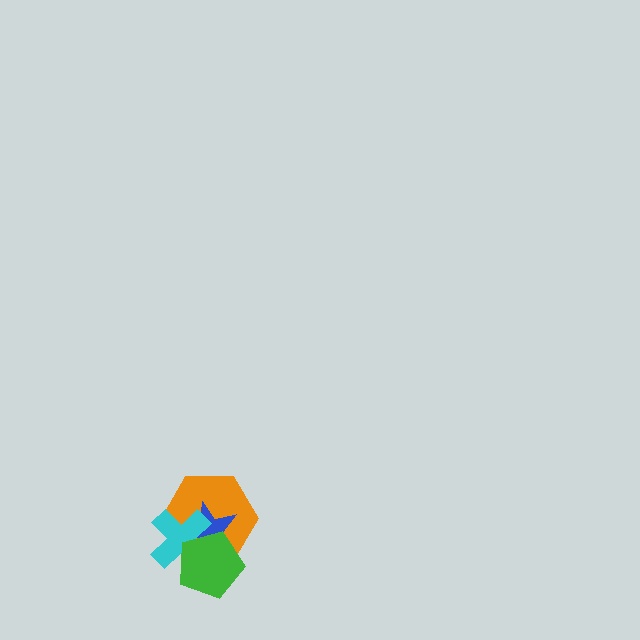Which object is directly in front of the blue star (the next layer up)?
The cyan cross is directly in front of the blue star.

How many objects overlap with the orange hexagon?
3 objects overlap with the orange hexagon.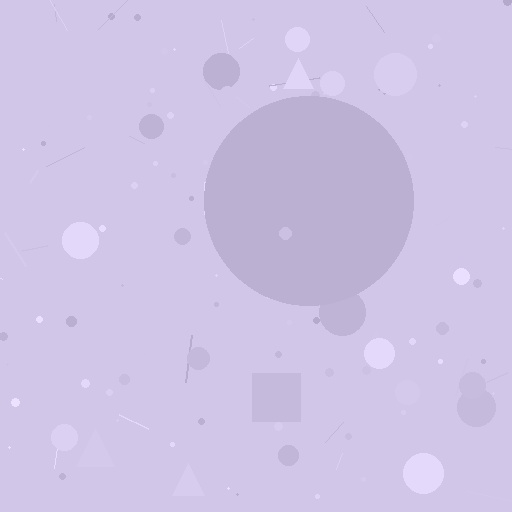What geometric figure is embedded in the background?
A circle is embedded in the background.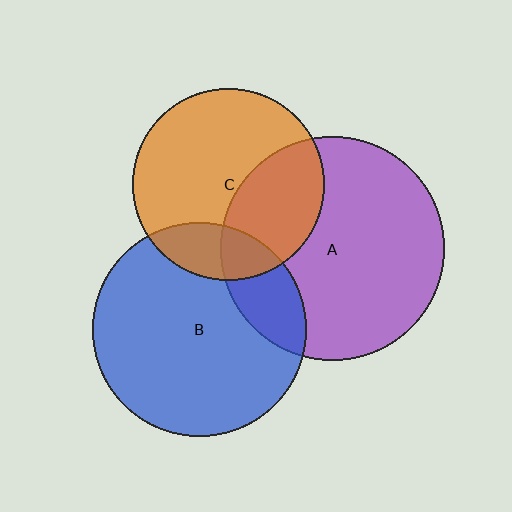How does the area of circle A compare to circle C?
Approximately 1.4 times.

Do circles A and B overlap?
Yes.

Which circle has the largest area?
Circle A (purple).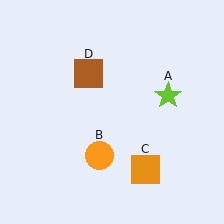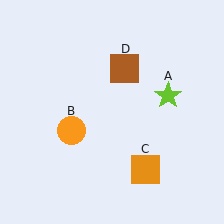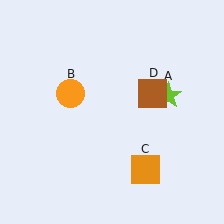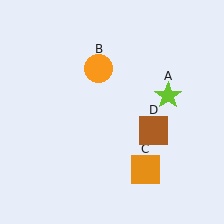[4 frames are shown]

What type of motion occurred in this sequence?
The orange circle (object B), brown square (object D) rotated clockwise around the center of the scene.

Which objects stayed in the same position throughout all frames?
Lime star (object A) and orange square (object C) remained stationary.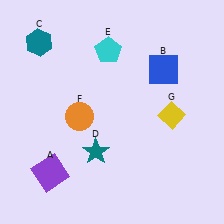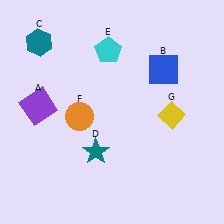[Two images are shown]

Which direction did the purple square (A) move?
The purple square (A) moved up.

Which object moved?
The purple square (A) moved up.